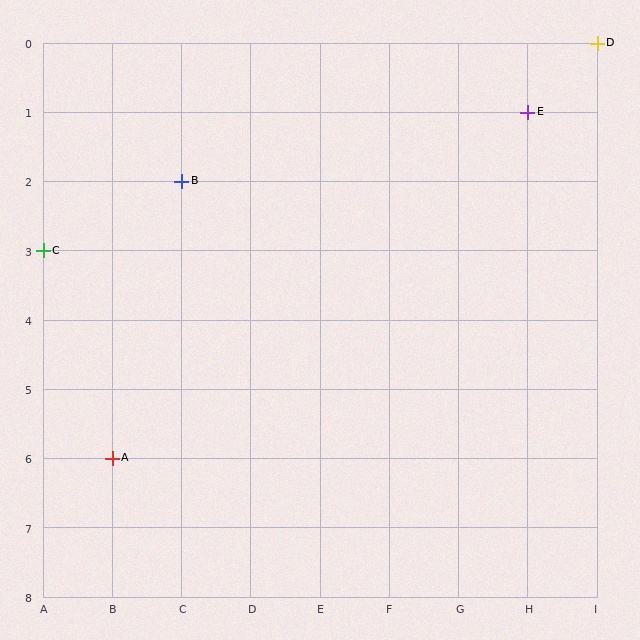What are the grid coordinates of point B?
Point B is at grid coordinates (C, 2).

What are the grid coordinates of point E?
Point E is at grid coordinates (H, 1).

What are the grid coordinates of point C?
Point C is at grid coordinates (A, 3).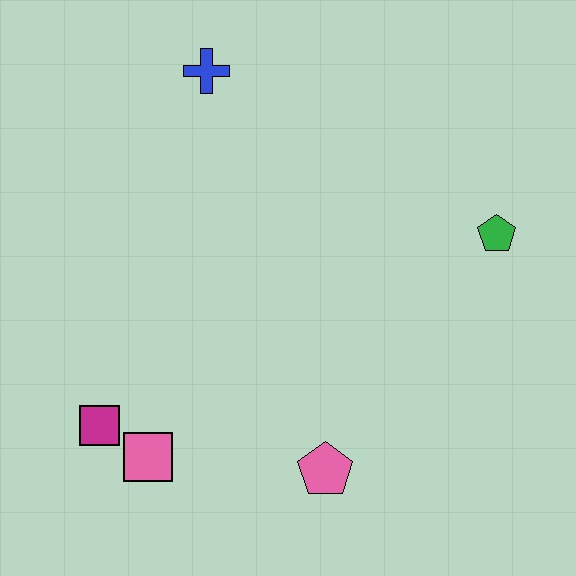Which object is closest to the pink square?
The magenta square is closest to the pink square.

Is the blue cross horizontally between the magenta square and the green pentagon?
Yes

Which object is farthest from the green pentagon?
The magenta square is farthest from the green pentagon.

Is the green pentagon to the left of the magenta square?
No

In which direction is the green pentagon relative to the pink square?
The green pentagon is to the right of the pink square.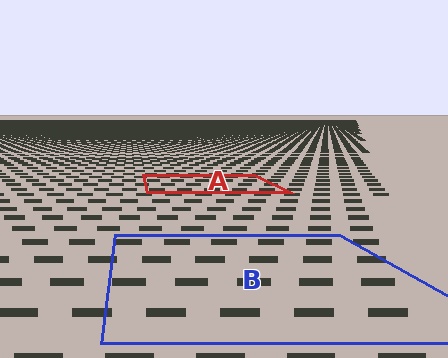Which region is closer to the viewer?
Region B is closer. The texture elements there are larger and more spread out.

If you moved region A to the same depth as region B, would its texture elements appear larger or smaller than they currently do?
They would appear larger. At a closer depth, the same texture elements are projected at a bigger on-screen size.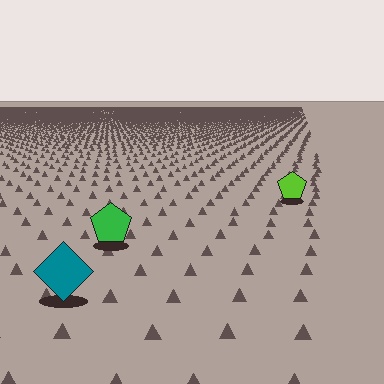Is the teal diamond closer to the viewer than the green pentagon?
Yes. The teal diamond is closer — you can tell from the texture gradient: the ground texture is coarser near it.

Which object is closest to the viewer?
The teal diamond is closest. The texture marks near it are larger and more spread out.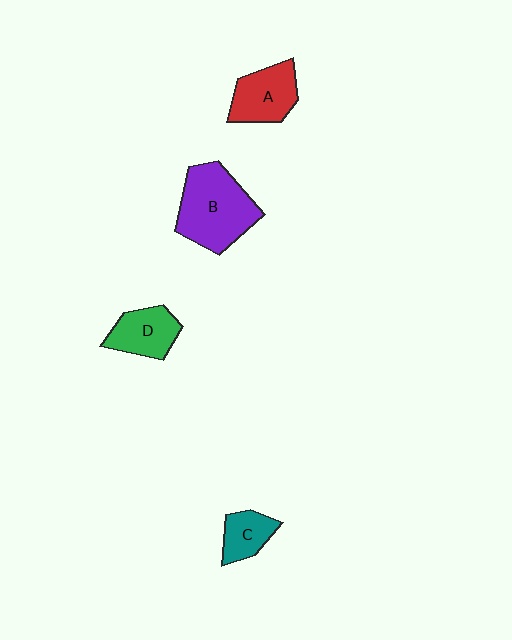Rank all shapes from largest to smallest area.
From largest to smallest: B (purple), A (red), D (green), C (teal).